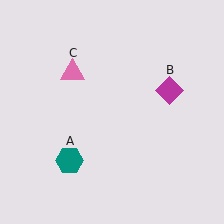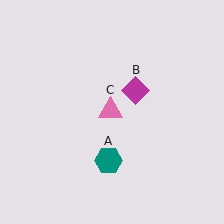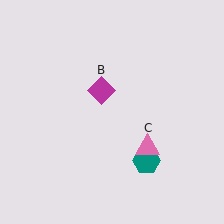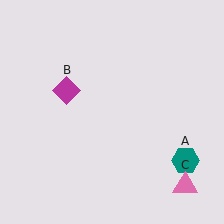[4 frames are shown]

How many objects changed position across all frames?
3 objects changed position: teal hexagon (object A), magenta diamond (object B), pink triangle (object C).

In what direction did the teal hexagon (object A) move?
The teal hexagon (object A) moved right.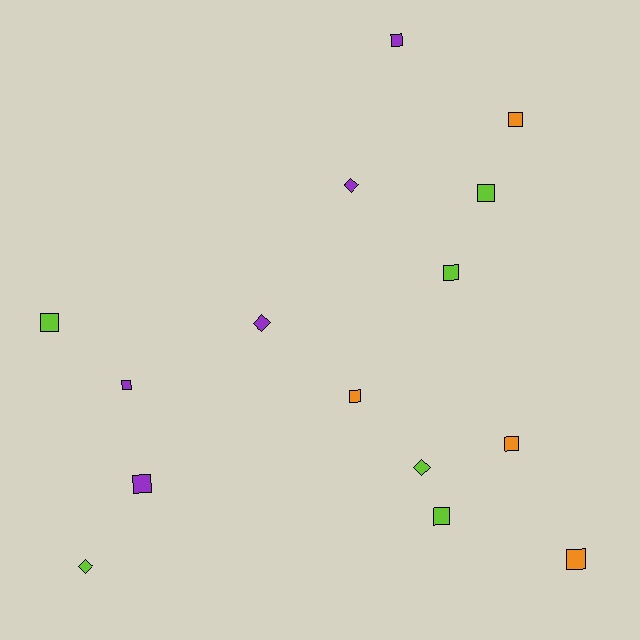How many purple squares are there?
There are 3 purple squares.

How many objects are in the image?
There are 15 objects.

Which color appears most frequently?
Lime, with 6 objects.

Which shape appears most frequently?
Square, with 11 objects.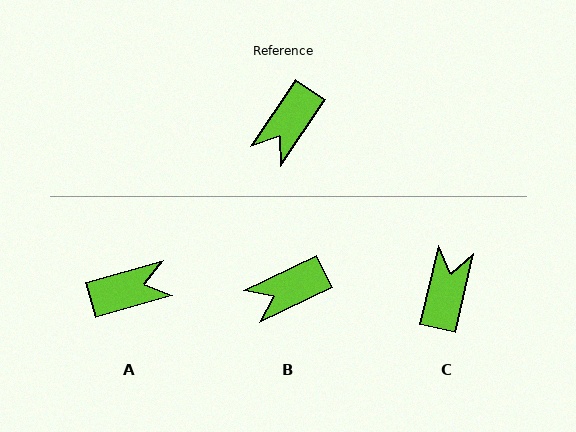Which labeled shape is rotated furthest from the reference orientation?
C, about 160 degrees away.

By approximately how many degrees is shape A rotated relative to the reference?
Approximately 139 degrees counter-clockwise.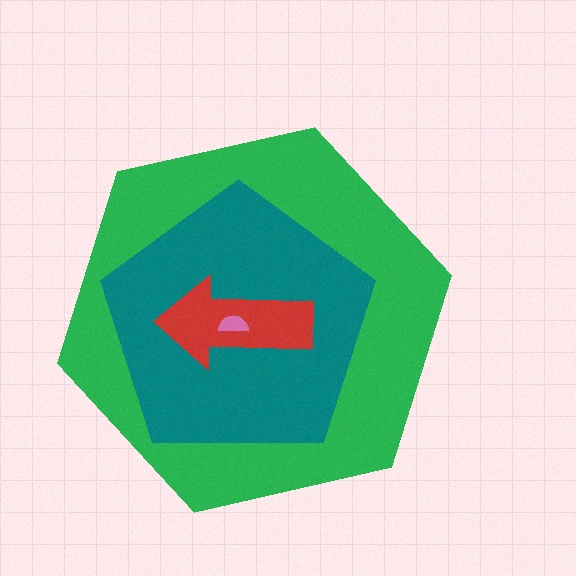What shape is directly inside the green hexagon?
The teal pentagon.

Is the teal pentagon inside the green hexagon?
Yes.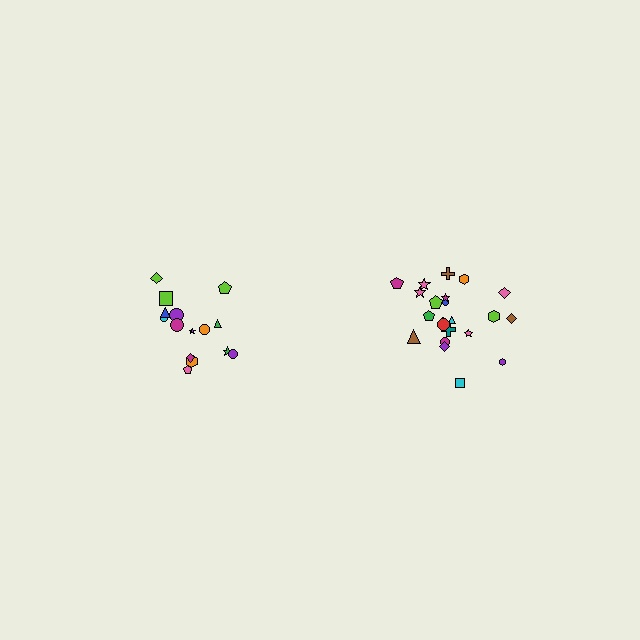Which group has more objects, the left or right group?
The right group.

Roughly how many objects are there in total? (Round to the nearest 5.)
Roughly 35 objects in total.